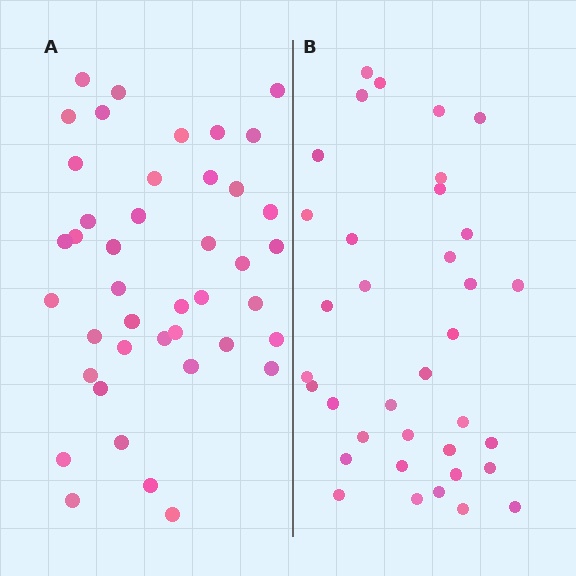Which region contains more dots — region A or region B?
Region A (the left region) has more dots.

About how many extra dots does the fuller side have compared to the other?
Region A has about 6 more dots than region B.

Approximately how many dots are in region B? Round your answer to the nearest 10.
About 40 dots. (The exact count is 36, which rounds to 40.)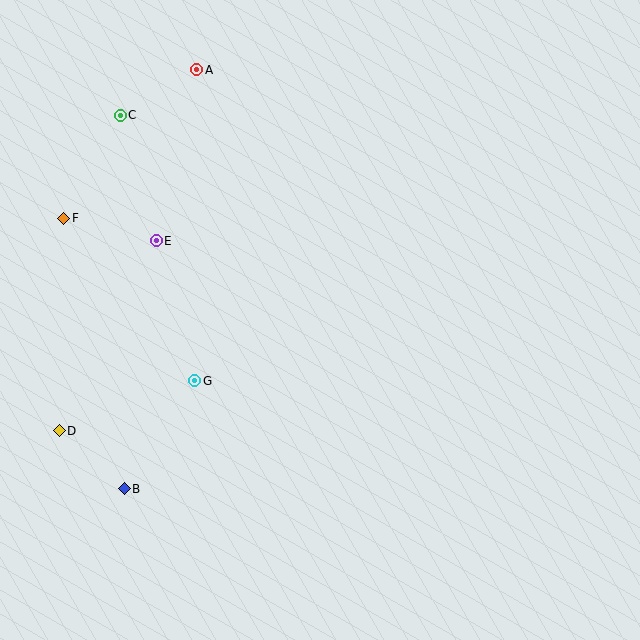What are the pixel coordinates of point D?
Point D is at (59, 431).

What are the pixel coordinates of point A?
Point A is at (197, 70).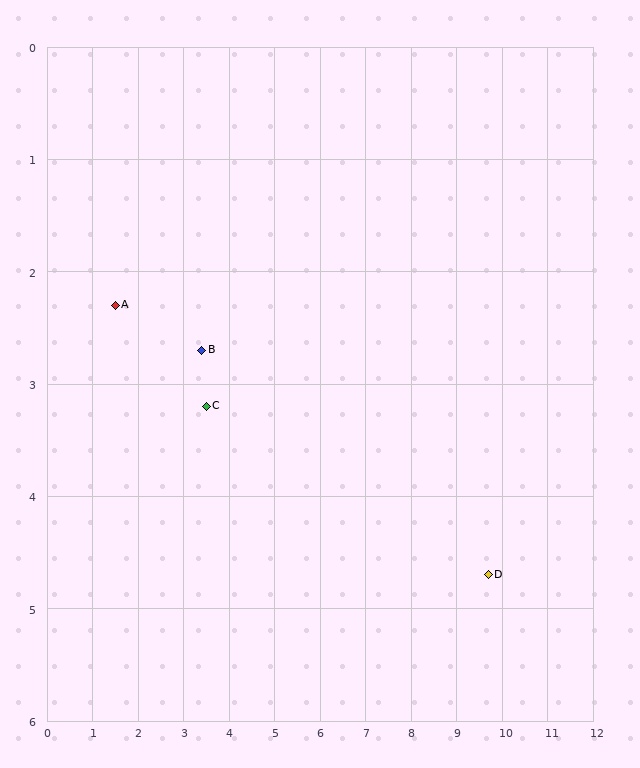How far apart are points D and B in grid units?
Points D and B are about 6.6 grid units apart.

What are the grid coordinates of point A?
Point A is at approximately (1.5, 2.3).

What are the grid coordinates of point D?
Point D is at approximately (9.7, 4.7).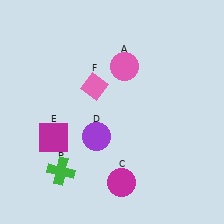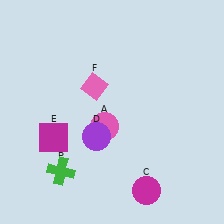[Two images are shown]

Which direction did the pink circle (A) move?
The pink circle (A) moved down.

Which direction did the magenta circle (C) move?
The magenta circle (C) moved right.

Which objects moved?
The objects that moved are: the pink circle (A), the magenta circle (C).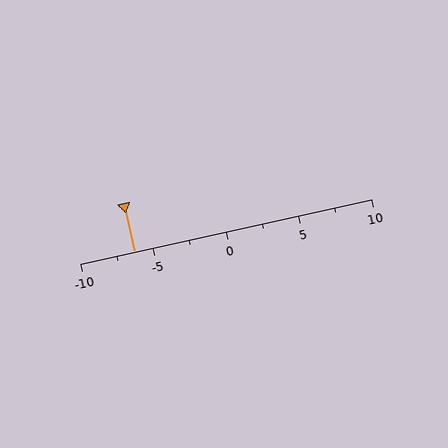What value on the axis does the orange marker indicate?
The marker indicates approximately -6.2.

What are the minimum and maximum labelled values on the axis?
The axis runs from -10 to 10.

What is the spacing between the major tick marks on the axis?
The major ticks are spaced 5 apart.